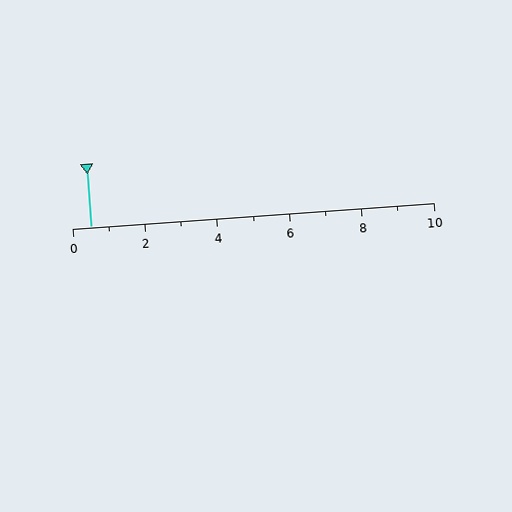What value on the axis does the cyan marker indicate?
The marker indicates approximately 0.5.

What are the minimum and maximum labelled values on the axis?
The axis runs from 0 to 10.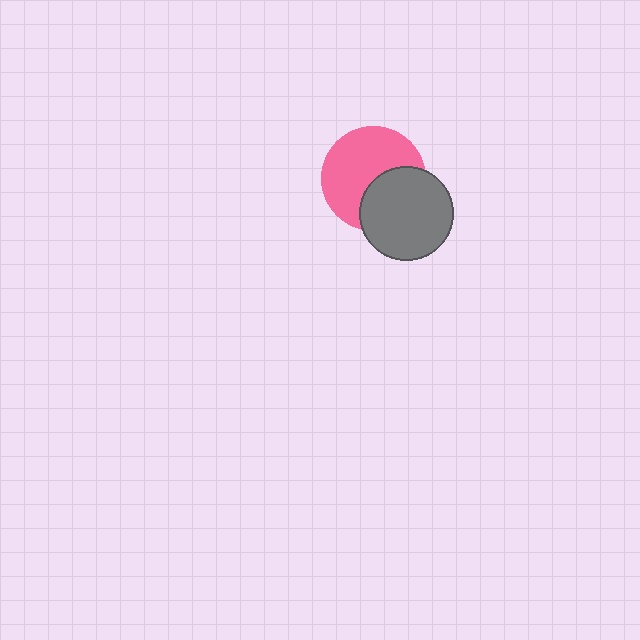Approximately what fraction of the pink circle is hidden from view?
Roughly 37% of the pink circle is hidden behind the gray circle.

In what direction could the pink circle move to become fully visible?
The pink circle could move toward the upper-left. That would shift it out from behind the gray circle entirely.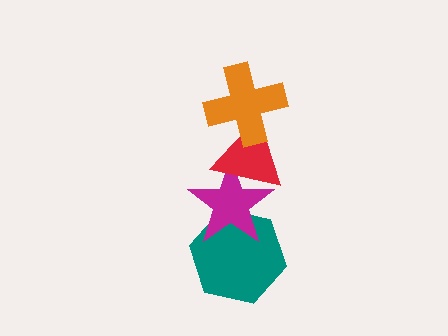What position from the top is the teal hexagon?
The teal hexagon is 4th from the top.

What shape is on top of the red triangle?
The orange cross is on top of the red triangle.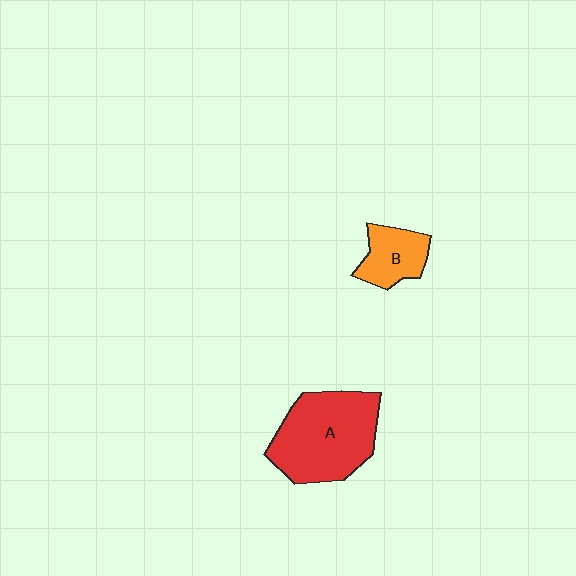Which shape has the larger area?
Shape A (red).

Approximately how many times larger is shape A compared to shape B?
Approximately 2.3 times.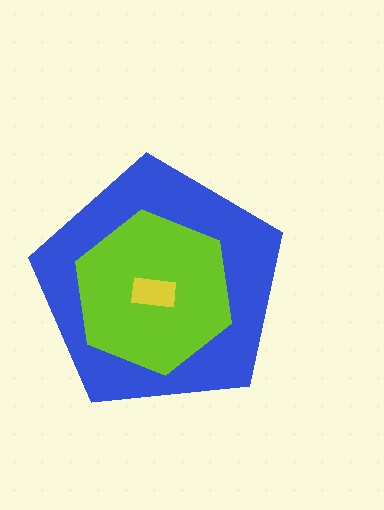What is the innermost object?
The yellow rectangle.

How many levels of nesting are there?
3.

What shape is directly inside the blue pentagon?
The lime hexagon.